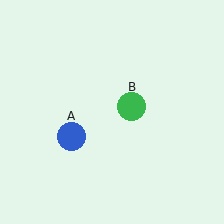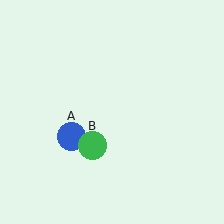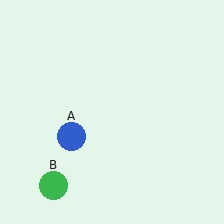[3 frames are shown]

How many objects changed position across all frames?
1 object changed position: green circle (object B).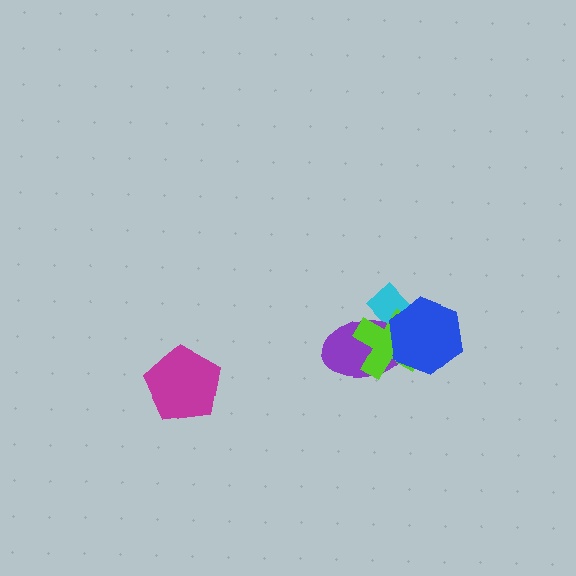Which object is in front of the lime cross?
The blue hexagon is in front of the lime cross.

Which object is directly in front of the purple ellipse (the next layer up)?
The lime cross is directly in front of the purple ellipse.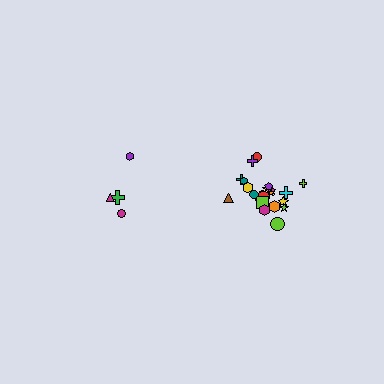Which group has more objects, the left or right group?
The right group.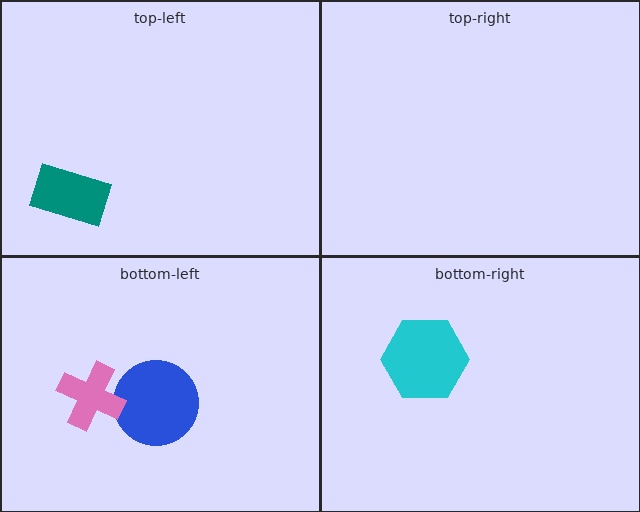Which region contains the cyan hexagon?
The bottom-right region.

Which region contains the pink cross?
The bottom-left region.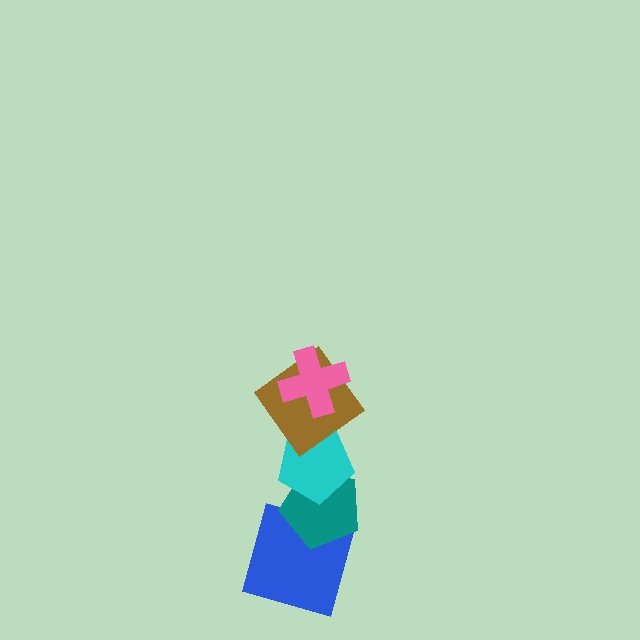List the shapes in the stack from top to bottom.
From top to bottom: the pink cross, the brown diamond, the cyan pentagon, the teal pentagon, the blue square.